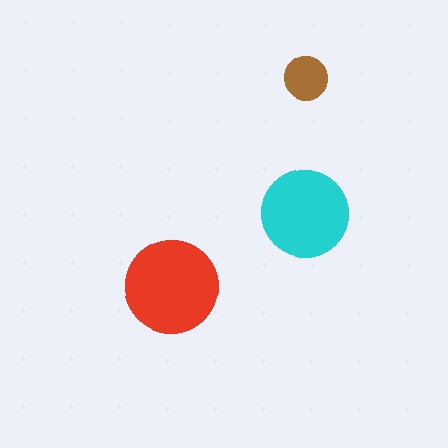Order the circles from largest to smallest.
the red one, the cyan one, the brown one.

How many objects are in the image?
There are 3 objects in the image.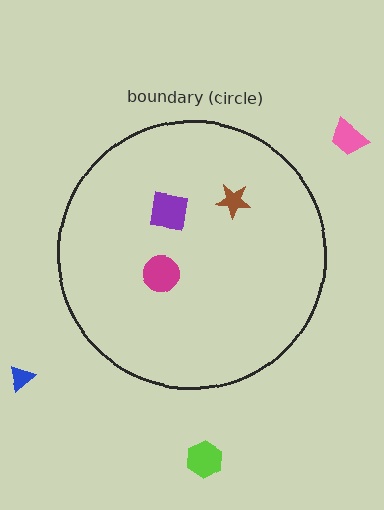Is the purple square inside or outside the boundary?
Inside.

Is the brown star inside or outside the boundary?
Inside.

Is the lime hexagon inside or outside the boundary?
Outside.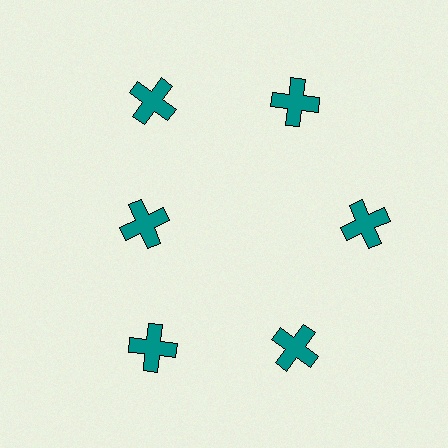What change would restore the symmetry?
The symmetry would be restored by moving it outward, back onto the ring so that all 6 crosses sit at equal angles and equal distance from the center.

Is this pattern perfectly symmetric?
No. The 6 teal crosses are arranged in a ring, but one element near the 9 o'clock position is pulled inward toward the center, breaking the 6-fold rotational symmetry.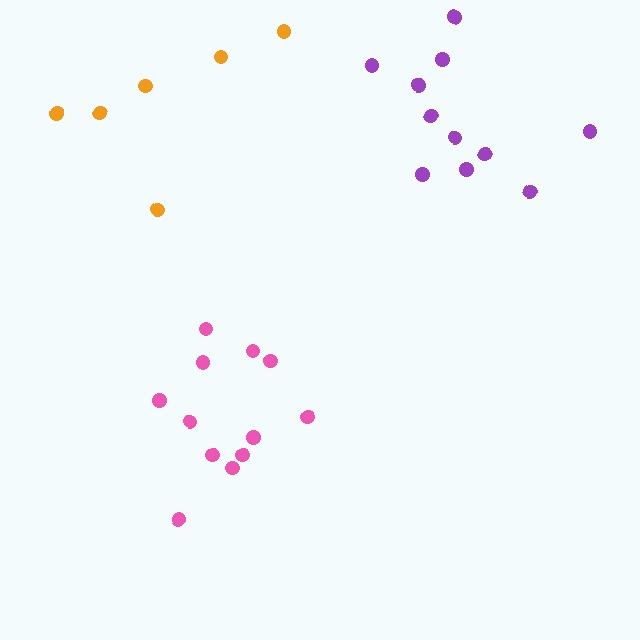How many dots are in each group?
Group 1: 12 dots, Group 2: 11 dots, Group 3: 6 dots (29 total).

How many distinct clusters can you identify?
There are 3 distinct clusters.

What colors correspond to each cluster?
The clusters are colored: pink, purple, orange.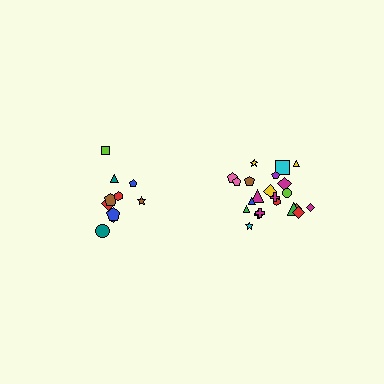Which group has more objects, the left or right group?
The right group.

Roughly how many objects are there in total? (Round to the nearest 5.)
Roughly 30 objects in total.